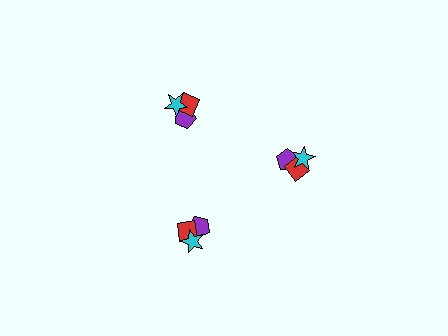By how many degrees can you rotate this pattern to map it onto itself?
The pattern maps onto itself every 120 degrees of rotation.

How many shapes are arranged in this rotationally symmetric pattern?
There are 9 shapes, arranged in 3 groups of 3.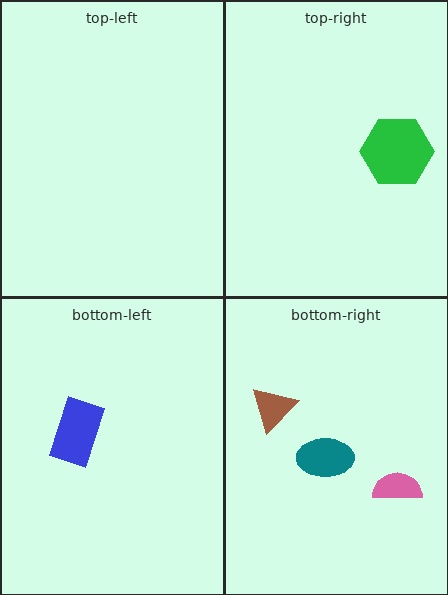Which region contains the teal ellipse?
The bottom-right region.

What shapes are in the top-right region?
The green hexagon.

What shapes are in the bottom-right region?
The pink semicircle, the teal ellipse, the brown triangle.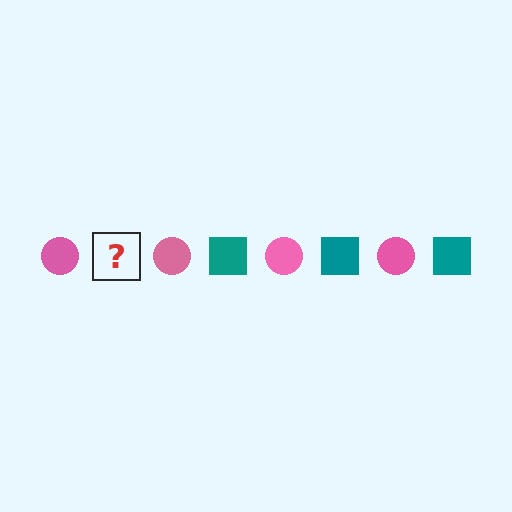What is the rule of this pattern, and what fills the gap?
The rule is that the pattern alternates between pink circle and teal square. The gap should be filled with a teal square.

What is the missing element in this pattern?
The missing element is a teal square.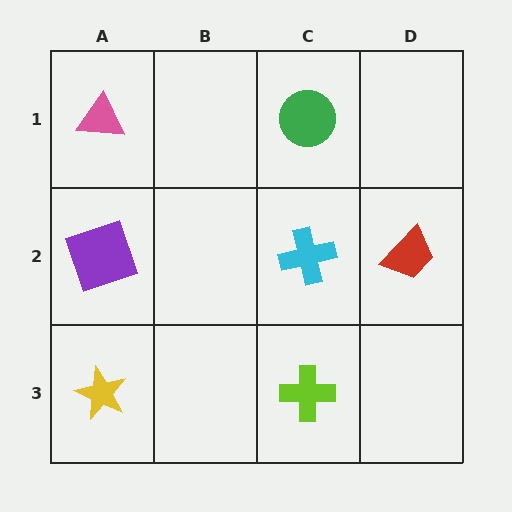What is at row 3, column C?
A lime cross.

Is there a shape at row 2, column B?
No, that cell is empty.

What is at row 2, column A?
A purple square.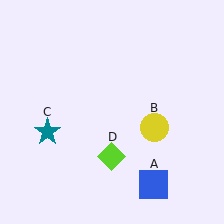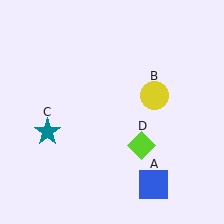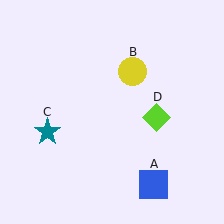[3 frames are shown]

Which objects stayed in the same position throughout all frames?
Blue square (object A) and teal star (object C) remained stationary.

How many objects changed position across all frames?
2 objects changed position: yellow circle (object B), lime diamond (object D).